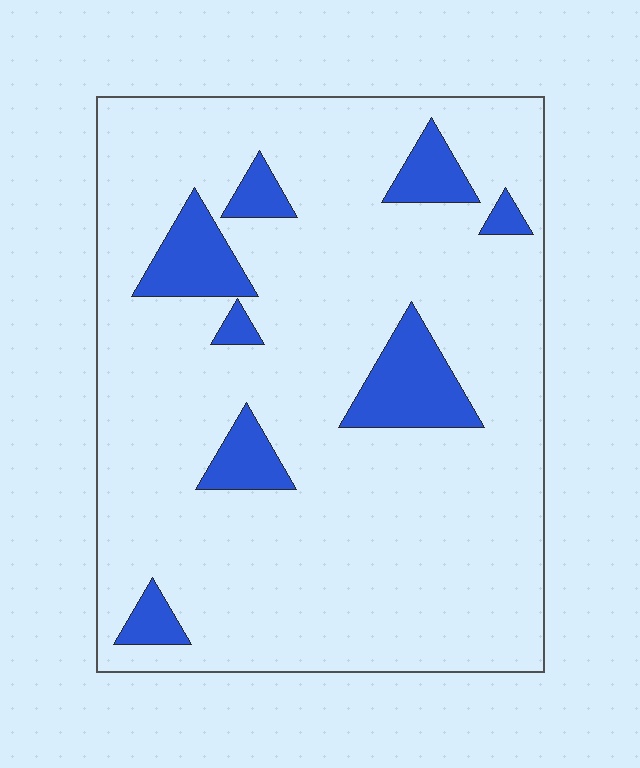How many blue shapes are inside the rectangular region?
8.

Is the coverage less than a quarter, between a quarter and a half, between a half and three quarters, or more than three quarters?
Less than a quarter.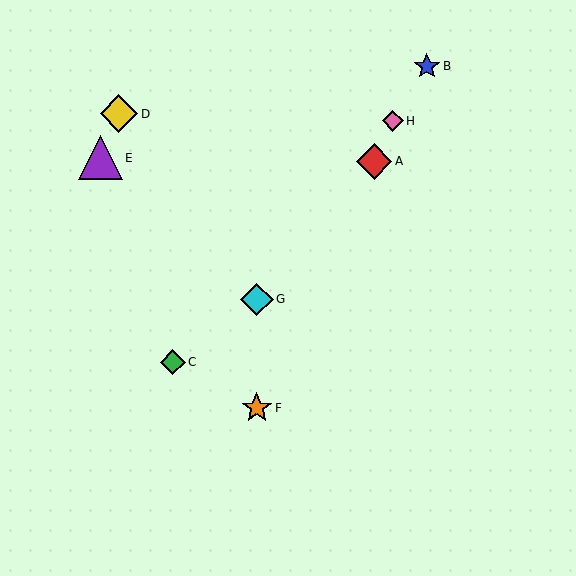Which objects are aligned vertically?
Objects F, G are aligned vertically.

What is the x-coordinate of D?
Object D is at x≈119.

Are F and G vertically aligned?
Yes, both are at x≈257.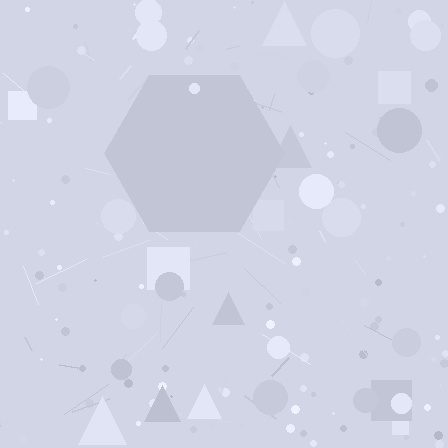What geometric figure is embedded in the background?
A hexagon is embedded in the background.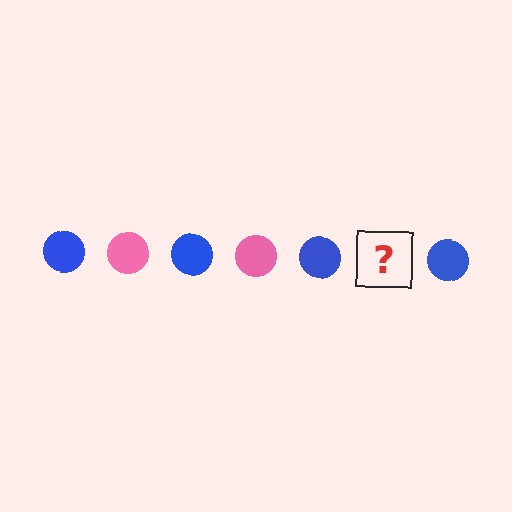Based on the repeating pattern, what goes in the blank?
The blank should be a pink circle.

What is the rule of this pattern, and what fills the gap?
The rule is that the pattern cycles through blue, pink circles. The gap should be filled with a pink circle.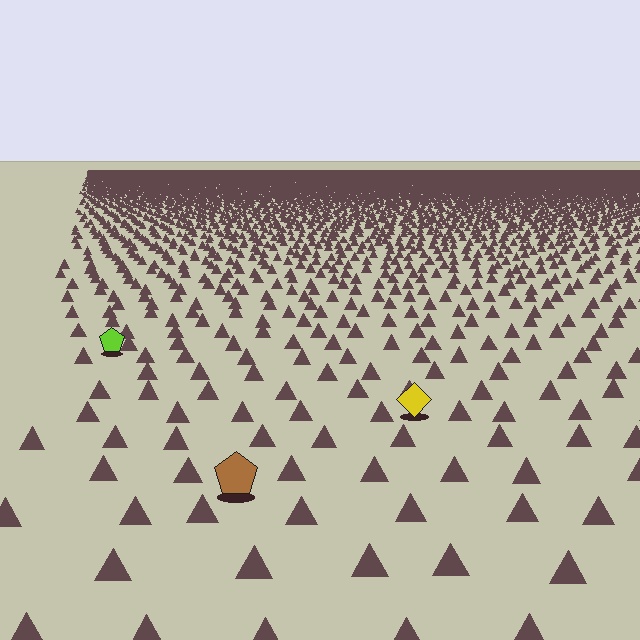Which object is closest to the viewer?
The brown pentagon is closest. The texture marks near it are larger and more spread out.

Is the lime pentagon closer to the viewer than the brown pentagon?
No. The brown pentagon is closer — you can tell from the texture gradient: the ground texture is coarser near it.